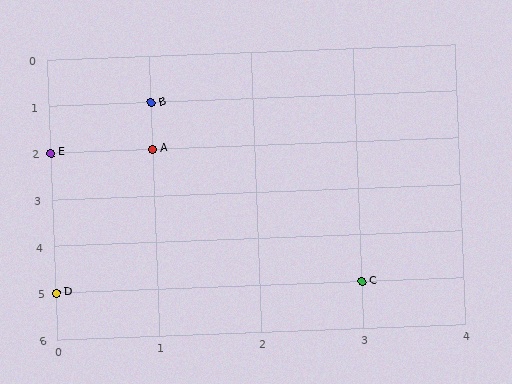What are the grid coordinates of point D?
Point D is at grid coordinates (0, 5).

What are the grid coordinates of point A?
Point A is at grid coordinates (1, 2).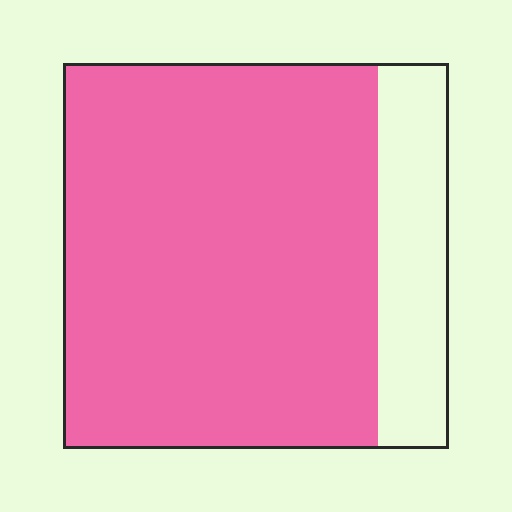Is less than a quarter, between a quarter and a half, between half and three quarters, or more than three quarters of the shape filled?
More than three quarters.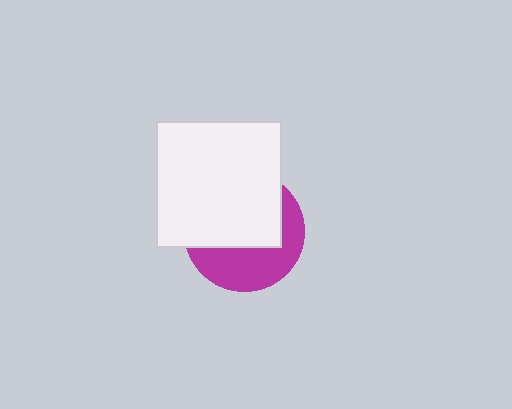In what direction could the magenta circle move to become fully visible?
The magenta circle could move down. That would shift it out from behind the white square entirely.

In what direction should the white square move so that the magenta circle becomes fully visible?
The white square should move up. That is the shortest direction to clear the overlap and leave the magenta circle fully visible.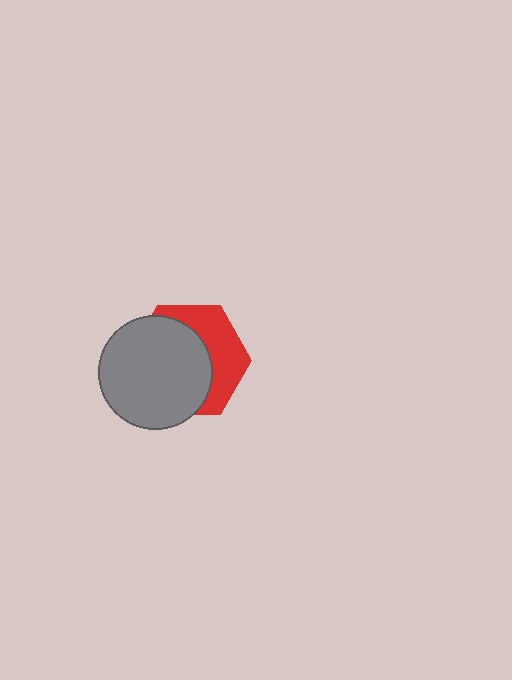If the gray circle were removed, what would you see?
You would see the complete red hexagon.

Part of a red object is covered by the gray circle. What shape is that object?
It is a hexagon.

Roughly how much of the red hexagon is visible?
A small part of it is visible (roughly 39%).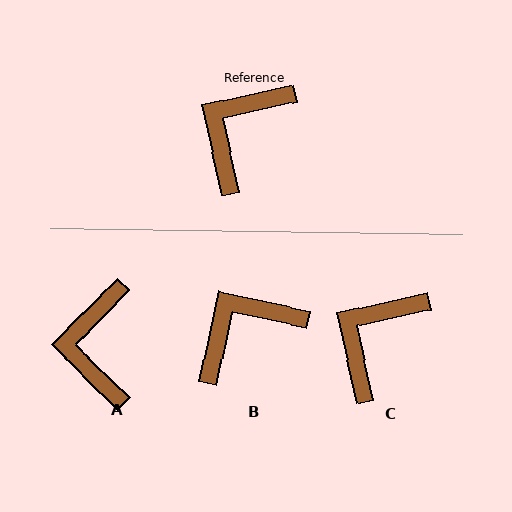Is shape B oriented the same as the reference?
No, it is off by about 25 degrees.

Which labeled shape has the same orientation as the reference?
C.